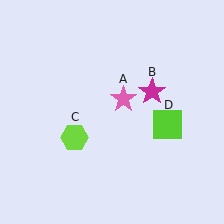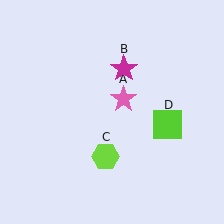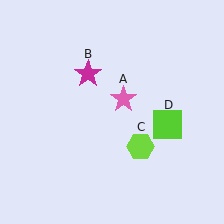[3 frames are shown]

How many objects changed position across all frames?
2 objects changed position: magenta star (object B), lime hexagon (object C).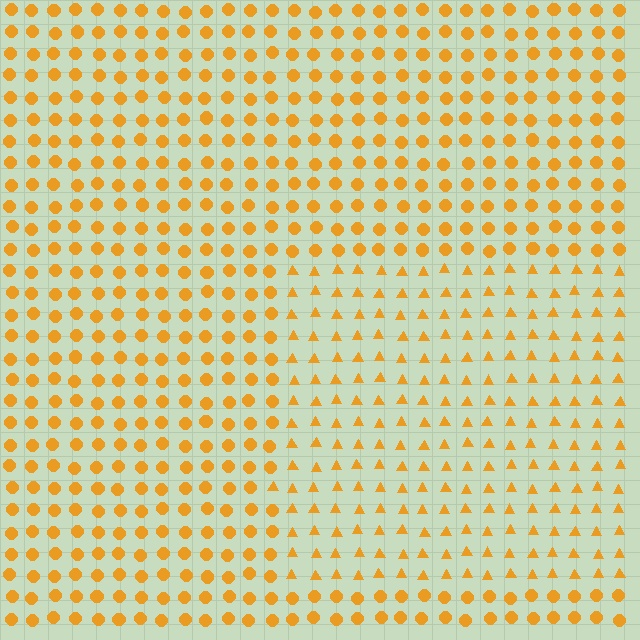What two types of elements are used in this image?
The image uses triangles inside the rectangle region and circles outside it.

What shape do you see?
I see a rectangle.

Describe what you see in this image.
The image is filled with small orange elements arranged in a uniform grid. A rectangle-shaped region contains triangles, while the surrounding area contains circles. The boundary is defined purely by the change in element shape.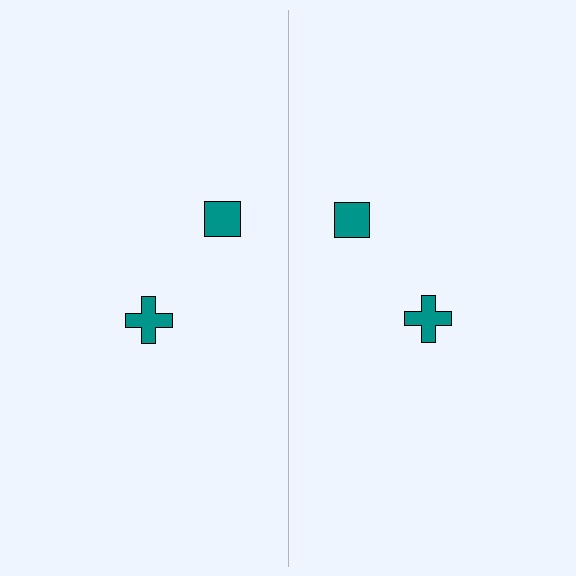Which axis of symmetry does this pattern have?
The pattern has a vertical axis of symmetry running through the center of the image.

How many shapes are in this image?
There are 4 shapes in this image.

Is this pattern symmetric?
Yes, this pattern has bilateral (reflection) symmetry.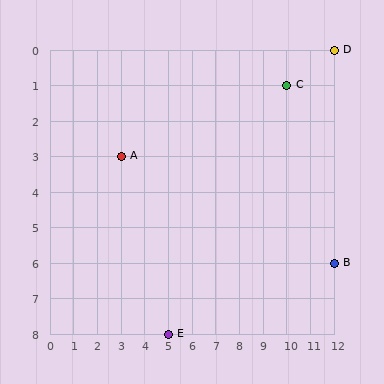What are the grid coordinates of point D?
Point D is at grid coordinates (12, 0).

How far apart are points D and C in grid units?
Points D and C are 2 columns and 1 row apart (about 2.2 grid units diagonally).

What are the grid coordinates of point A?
Point A is at grid coordinates (3, 3).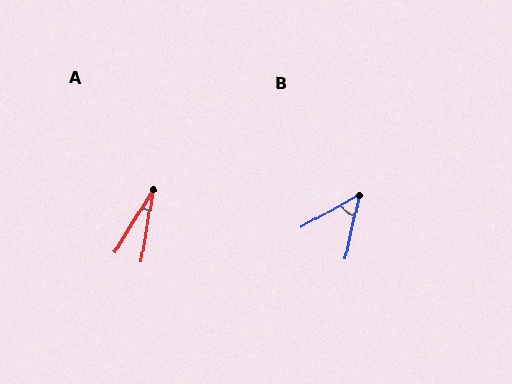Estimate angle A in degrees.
Approximately 23 degrees.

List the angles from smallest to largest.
A (23°), B (49°).